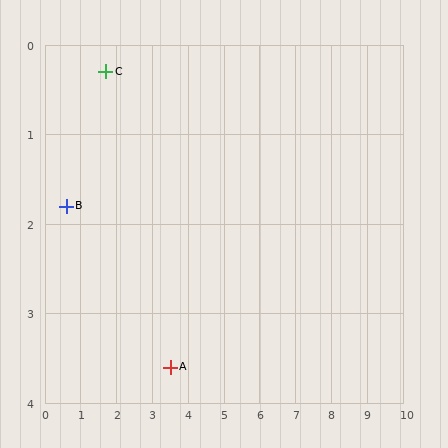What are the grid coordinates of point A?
Point A is at approximately (3.5, 3.6).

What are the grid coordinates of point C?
Point C is at approximately (1.7, 0.3).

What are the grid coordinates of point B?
Point B is at approximately (0.6, 1.8).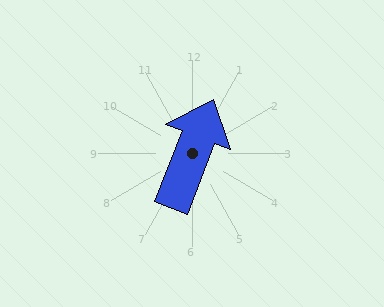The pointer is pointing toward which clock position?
Roughly 1 o'clock.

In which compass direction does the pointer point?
North.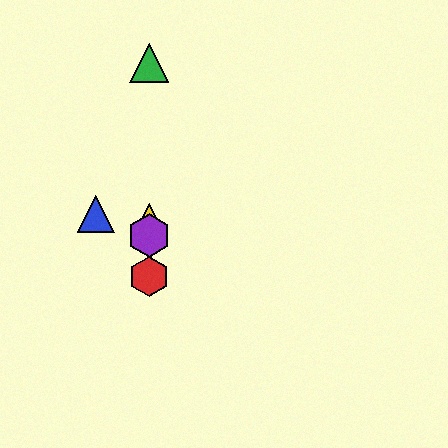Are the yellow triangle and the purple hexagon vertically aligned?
Yes, both are at x≈149.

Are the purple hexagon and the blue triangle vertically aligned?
No, the purple hexagon is at x≈149 and the blue triangle is at x≈96.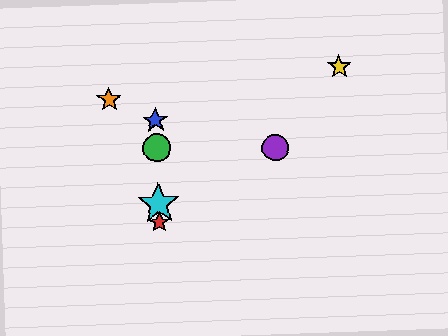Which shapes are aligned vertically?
The red star, the blue star, the green circle, the cyan star are aligned vertically.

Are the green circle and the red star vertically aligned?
Yes, both are at x≈157.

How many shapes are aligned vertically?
4 shapes (the red star, the blue star, the green circle, the cyan star) are aligned vertically.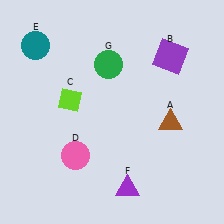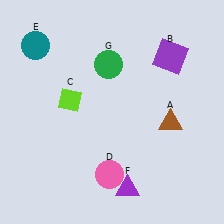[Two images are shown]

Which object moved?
The pink circle (D) moved right.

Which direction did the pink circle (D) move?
The pink circle (D) moved right.